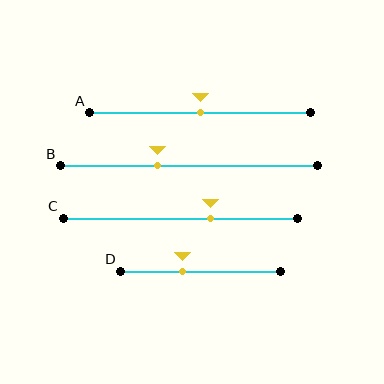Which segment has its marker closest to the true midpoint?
Segment A has its marker closest to the true midpoint.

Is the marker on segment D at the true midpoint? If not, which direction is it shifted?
No, the marker on segment D is shifted to the left by about 11% of the segment length.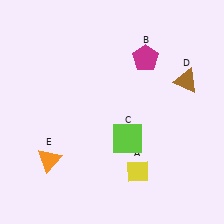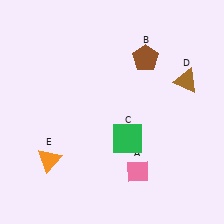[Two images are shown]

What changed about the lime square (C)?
In Image 1, C is lime. In Image 2, it changed to green.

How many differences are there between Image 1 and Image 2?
There are 3 differences between the two images.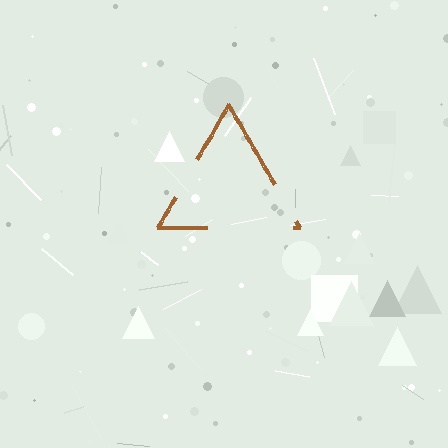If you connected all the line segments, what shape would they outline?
They would outline a triangle.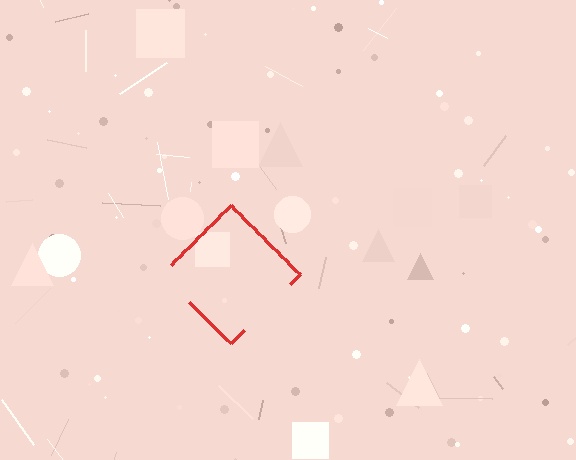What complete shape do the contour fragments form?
The contour fragments form a diamond.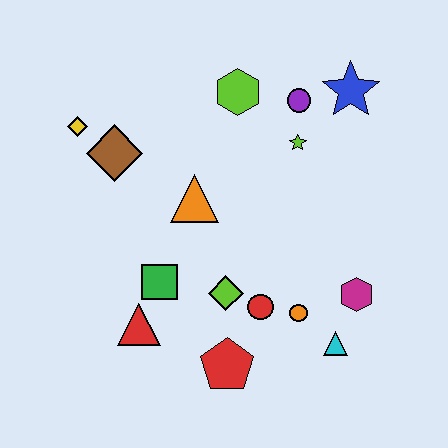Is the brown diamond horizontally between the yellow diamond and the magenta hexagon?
Yes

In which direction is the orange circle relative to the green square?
The orange circle is to the right of the green square.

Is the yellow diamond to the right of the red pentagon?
No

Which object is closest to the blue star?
The purple circle is closest to the blue star.